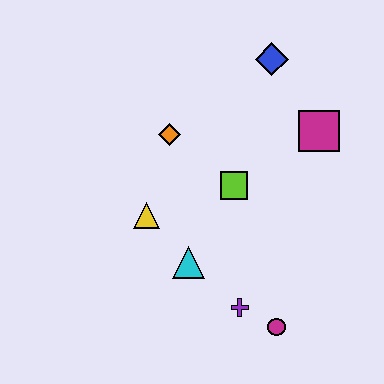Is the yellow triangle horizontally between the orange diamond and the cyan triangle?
No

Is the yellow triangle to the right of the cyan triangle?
No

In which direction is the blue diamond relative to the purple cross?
The blue diamond is above the purple cross.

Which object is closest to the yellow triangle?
The cyan triangle is closest to the yellow triangle.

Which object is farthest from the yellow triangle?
The blue diamond is farthest from the yellow triangle.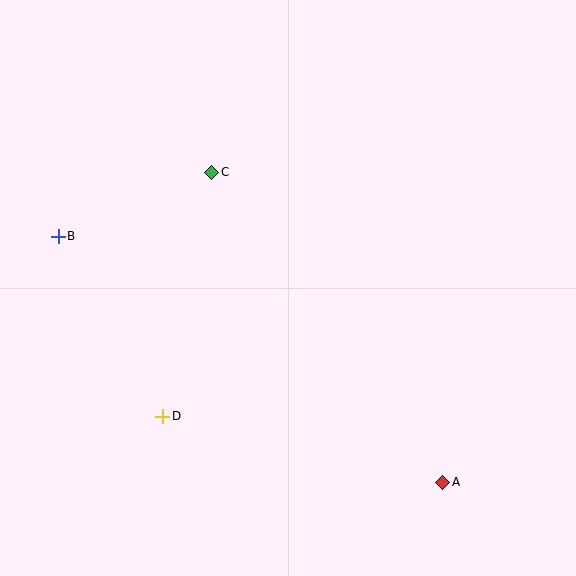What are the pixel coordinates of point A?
Point A is at (443, 482).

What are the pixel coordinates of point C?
Point C is at (212, 172).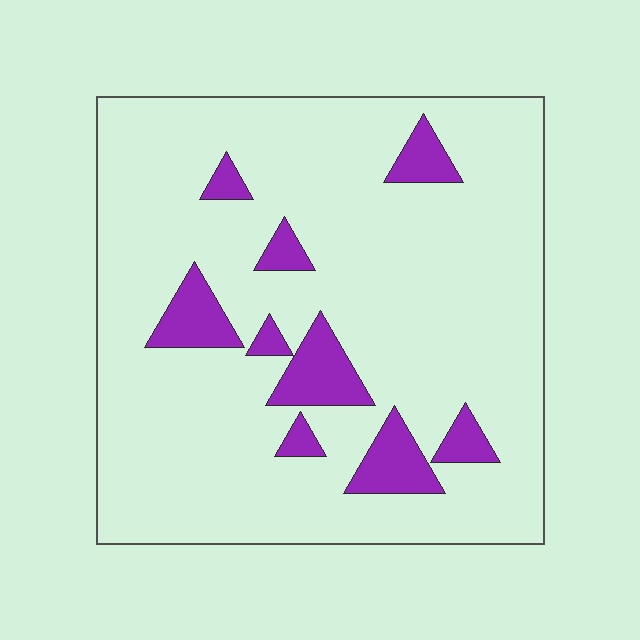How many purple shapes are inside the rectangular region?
9.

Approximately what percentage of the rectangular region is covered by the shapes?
Approximately 10%.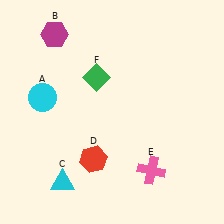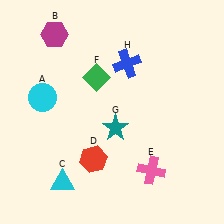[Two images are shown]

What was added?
A teal star (G), a blue cross (H) were added in Image 2.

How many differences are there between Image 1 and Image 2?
There are 2 differences between the two images.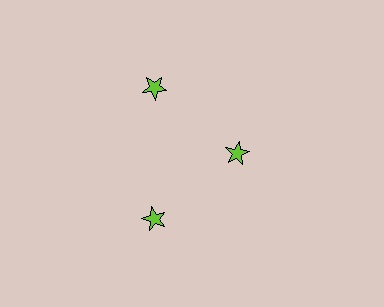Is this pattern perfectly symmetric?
No. The 3 lime stars are arranged in a ring, but one element near the 3 o'clock position is pulled inward toward the center, breaking the 3-fold rotational symmetry.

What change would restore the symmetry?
The symmetry would be restored by moving it outward, back onto the ring so that all 3 stars sit at equal angles and equal distance from the center.